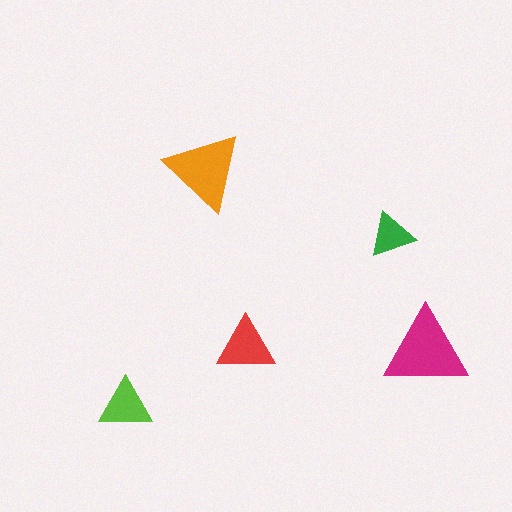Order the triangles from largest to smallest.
the magenta one, the orange one, the red one, the lime one, the green one.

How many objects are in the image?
There are 5 objects in the image.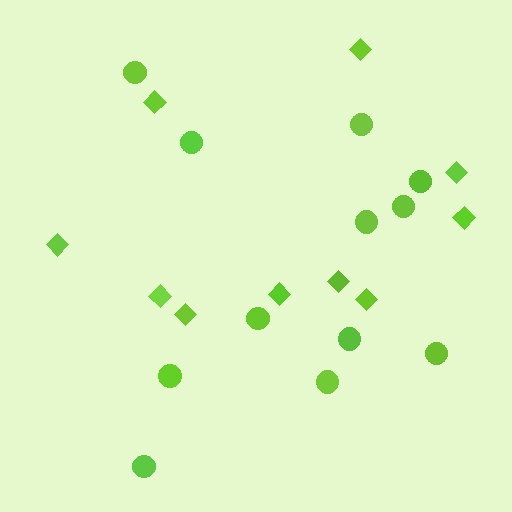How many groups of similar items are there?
There are 2 groups: one group of diamonds (10) and one group of circles (12).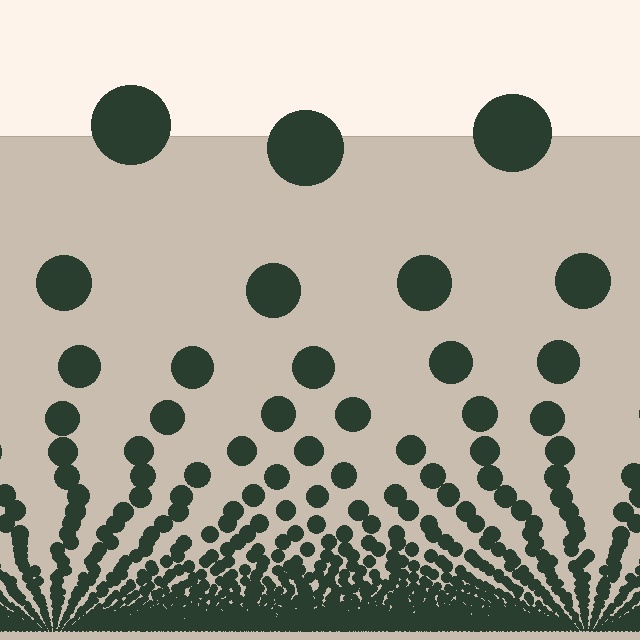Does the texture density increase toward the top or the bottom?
Density increases toward the bottom.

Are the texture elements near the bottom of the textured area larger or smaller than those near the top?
Smaller. The gradient is inverted — elements near the bottom are smaller and denser.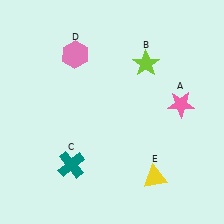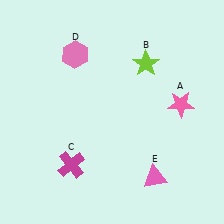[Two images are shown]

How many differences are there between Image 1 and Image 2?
There are 2 differences between the two images.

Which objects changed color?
C changed from teal to magenta. E changed from yellow to pink.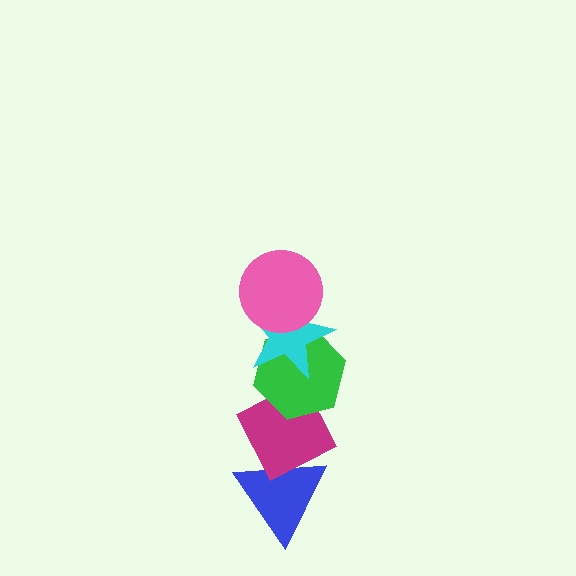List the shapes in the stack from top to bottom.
From top to bottom: the pink circle, the cyan star, the green hexagon, the magenta diamond, the blue triangle.